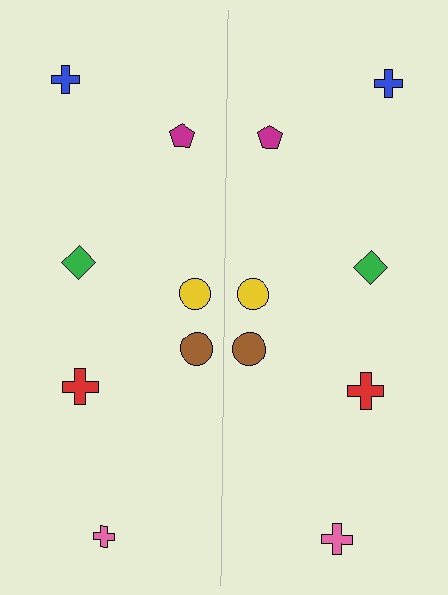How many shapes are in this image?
There are 14 shapes in this image.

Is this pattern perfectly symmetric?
No, the pattern is not perfectly symmetric. The pink cross on the right side has a different size than its mirror counterpart.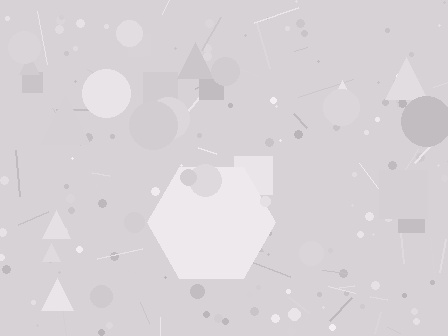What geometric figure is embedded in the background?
A hexagon is embedded in the background.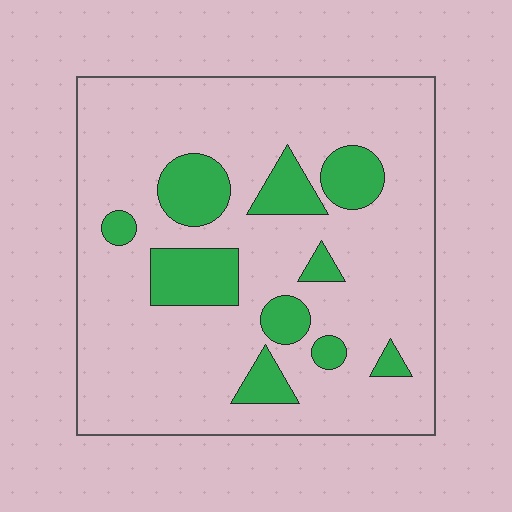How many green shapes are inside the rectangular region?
10.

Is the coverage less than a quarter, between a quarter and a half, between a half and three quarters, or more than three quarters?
Less than a quarter.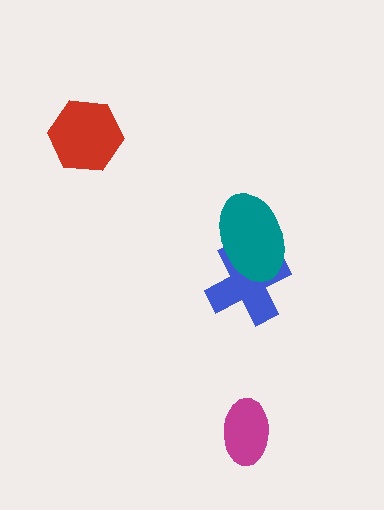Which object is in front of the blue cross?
The teal ellipse is in front of the blue cross.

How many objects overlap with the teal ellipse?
1 object overlaps with the teal ellipse.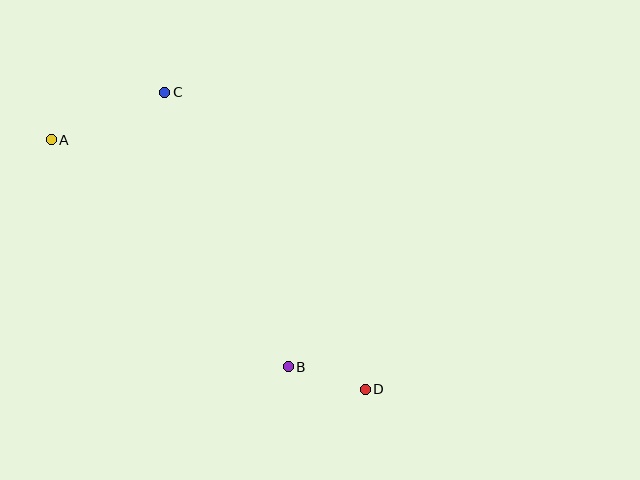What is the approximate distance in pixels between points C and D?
The distance between C and D is approximately 358 pixels.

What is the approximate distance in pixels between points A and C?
The distance between A and C is approximately 123 pixels.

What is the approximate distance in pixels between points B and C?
The distance between B and C is approximately 301 pixels.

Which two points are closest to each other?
Points B and D are closest to each other.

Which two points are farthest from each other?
Points A and D are farthest from each other.